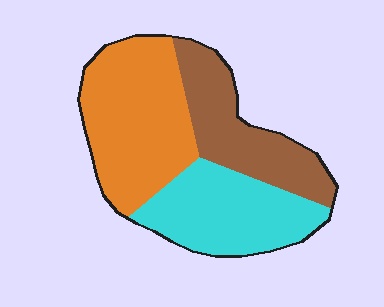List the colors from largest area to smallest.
From largest to smallest: orange, cyan, brown.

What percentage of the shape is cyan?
Cyan takes up between a sixth and a third of the shape.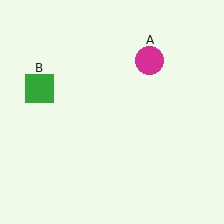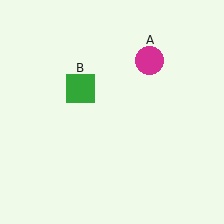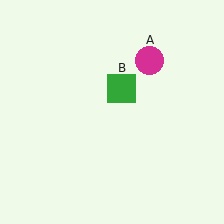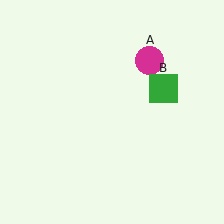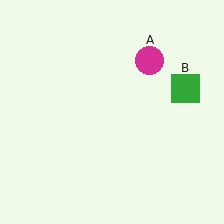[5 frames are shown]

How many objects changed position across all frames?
1 object changed position: green square (object B).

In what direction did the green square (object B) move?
The green square (object B) moved right.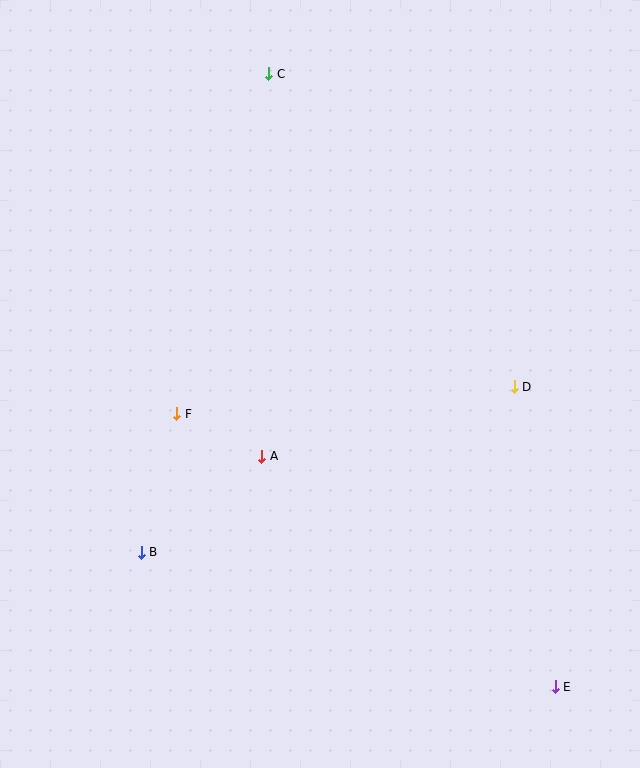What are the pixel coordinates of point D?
Point D is at (514, 387).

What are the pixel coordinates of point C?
Point C is at (269, 74).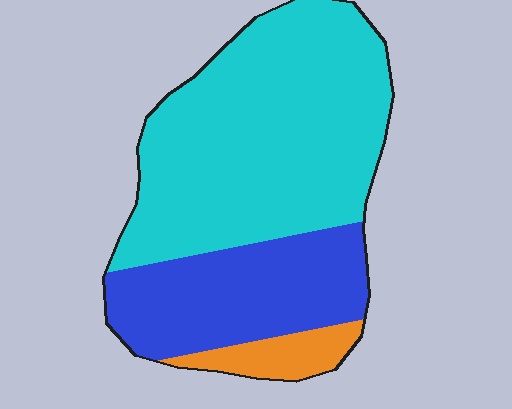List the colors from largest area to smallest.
From largest to smallest: cyan, blue, orange.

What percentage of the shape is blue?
Blue covers roughly 30% of the shape.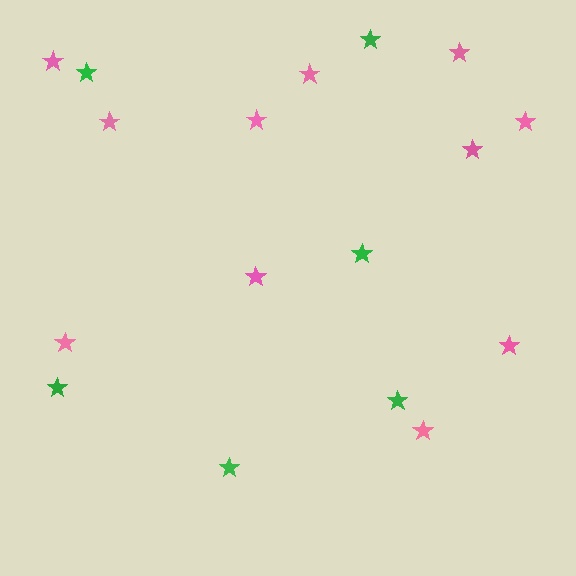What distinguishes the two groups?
There are 2 groups: one group of green stars (6) and one group of pink stars (11).